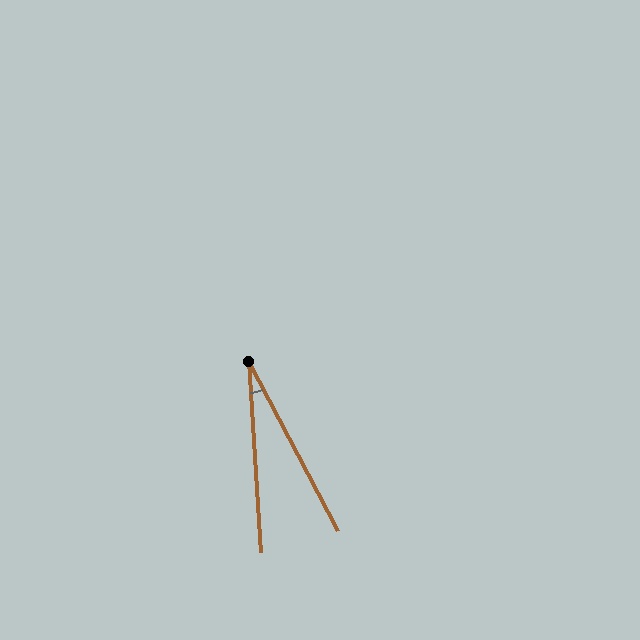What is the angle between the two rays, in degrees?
Approximately 24 degrees.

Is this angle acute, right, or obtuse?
It is acute.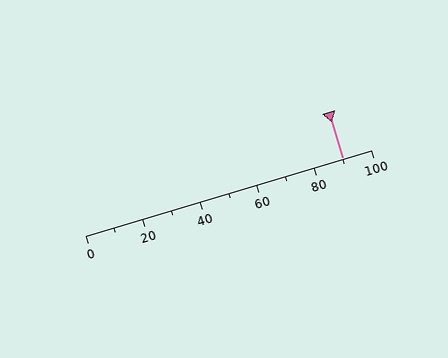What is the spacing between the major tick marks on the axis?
The major ticks are spaced 20 apart.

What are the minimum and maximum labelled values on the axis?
The axis runs from 0 to 100.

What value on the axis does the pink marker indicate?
The marker indicates approximately 90.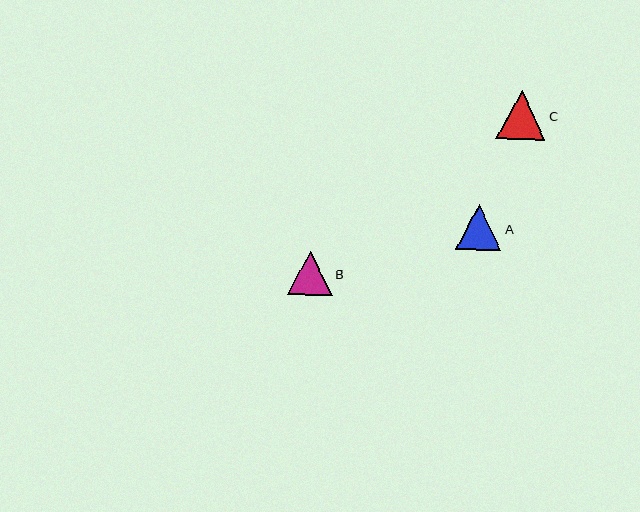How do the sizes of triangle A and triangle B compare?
Triangle A and triangle B are approximately the same size.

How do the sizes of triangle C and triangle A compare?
Triangle C and triangle A are approximately the same size.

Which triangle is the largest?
Triangle C is the largest with a size of approximately 49 pixels.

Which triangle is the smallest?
Triangle B is the smallest with a size of approximately 45 pixels.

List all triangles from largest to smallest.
From largest to smallest: C, A, B.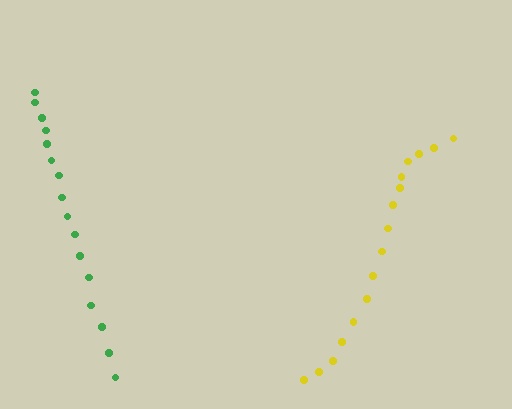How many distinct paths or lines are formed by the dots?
There are 2 distinct paths.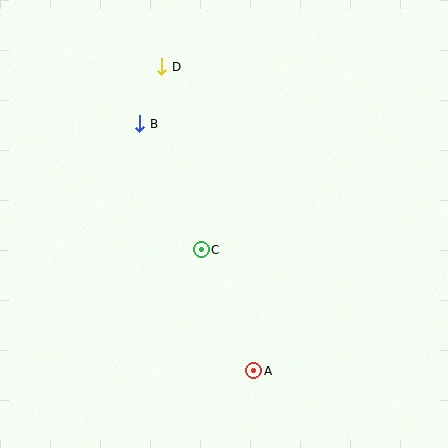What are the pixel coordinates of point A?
Point A is at (254, 371).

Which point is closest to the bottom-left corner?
Point A is closest to the bottom-left corner.